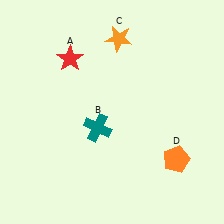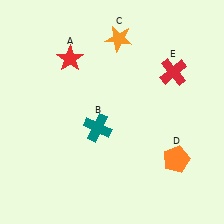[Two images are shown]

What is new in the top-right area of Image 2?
A red cross (E) was added in the top-right area of Image 2.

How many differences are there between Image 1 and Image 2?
There is 1 difference between the two images.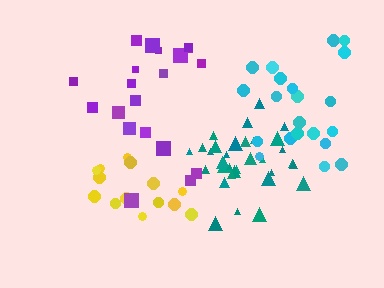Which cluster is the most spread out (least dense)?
Yellow.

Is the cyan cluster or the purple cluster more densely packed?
Cyan.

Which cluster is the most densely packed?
Teal.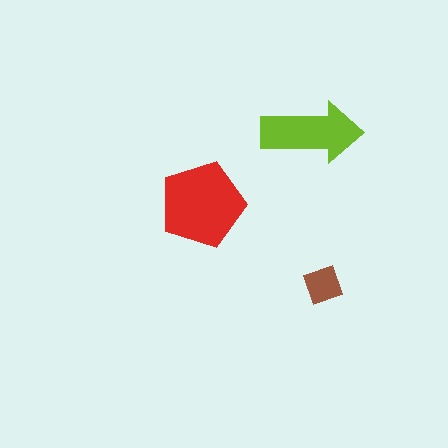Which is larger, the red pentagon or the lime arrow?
The red pentagon.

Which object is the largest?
The red pentagon.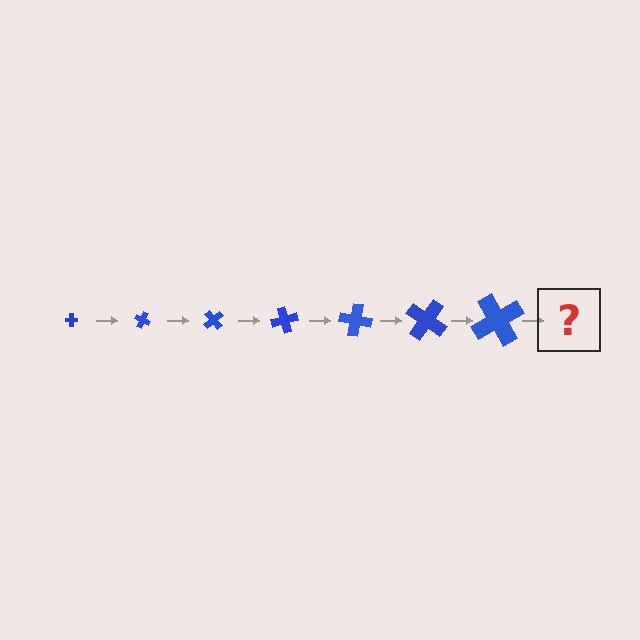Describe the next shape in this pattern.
It should be a cross, larger than the previous one and rotated 175 degrees from the start.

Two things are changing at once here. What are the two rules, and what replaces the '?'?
The two rules are that the cross grows larger each step and it rotates 25 degrees each step. The '?' should be a cross, larger than the previous one and rotated 175 degrees from the start.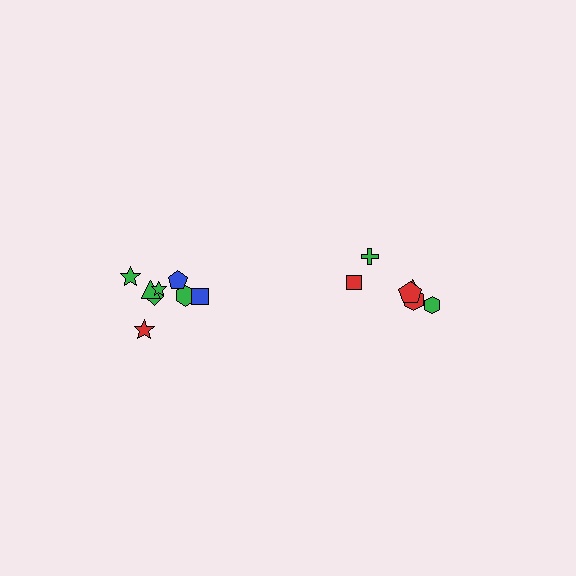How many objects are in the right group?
There are 6 objects.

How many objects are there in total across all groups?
There are 14 objects.